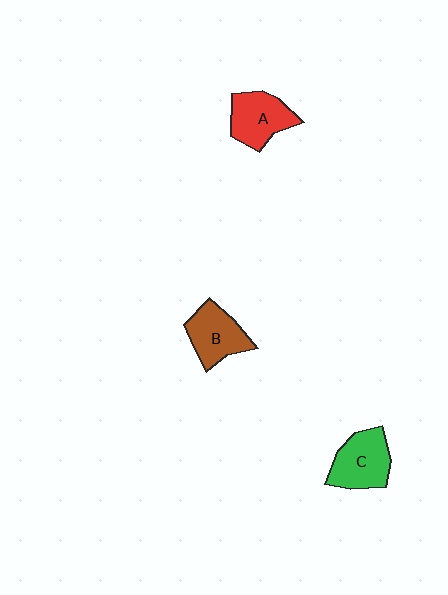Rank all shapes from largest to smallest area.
From largest to smallest: C (green), A (red), B (brown).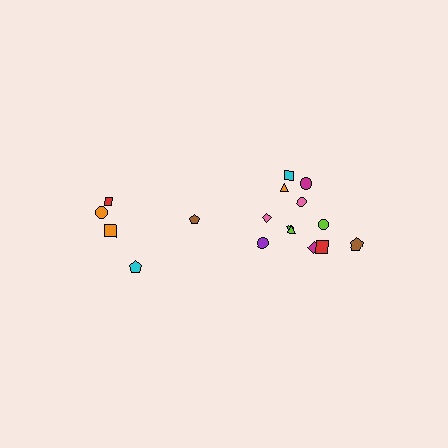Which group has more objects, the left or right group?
The right group.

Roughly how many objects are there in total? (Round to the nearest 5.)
Roughly 15 objects in total.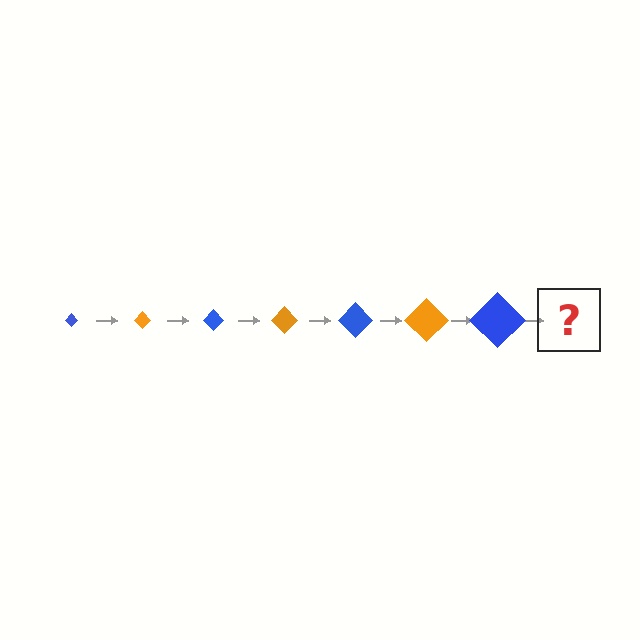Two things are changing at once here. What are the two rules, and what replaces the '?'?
The two rules are that the diamond grows larger each step and the color cycles through blue and orange. The '?' should be an orange diamond, larger than the previous one.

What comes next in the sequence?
The next element should be an orange diamond, larger than the previous one.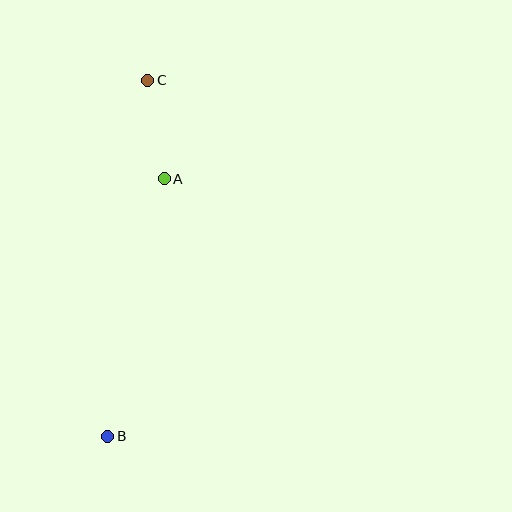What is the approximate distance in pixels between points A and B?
The distance between A and B is approximately 264 pixels.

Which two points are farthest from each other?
Points B and C are farthest from each other.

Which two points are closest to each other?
Points A and C are closest to each other.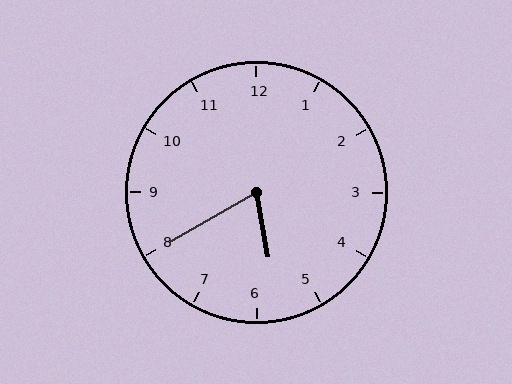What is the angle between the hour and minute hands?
Approximately 70 degrees.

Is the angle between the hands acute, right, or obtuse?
It is acute.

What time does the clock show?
5:40.